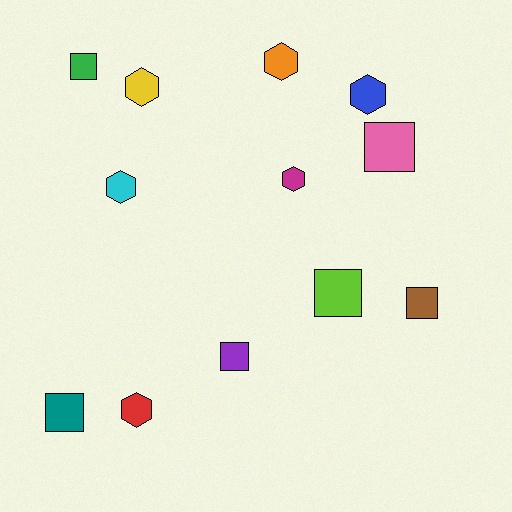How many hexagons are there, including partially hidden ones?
There are 6 hexagons.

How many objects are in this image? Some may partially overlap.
There are 12 objects.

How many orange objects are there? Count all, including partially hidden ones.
There is 1 orange object.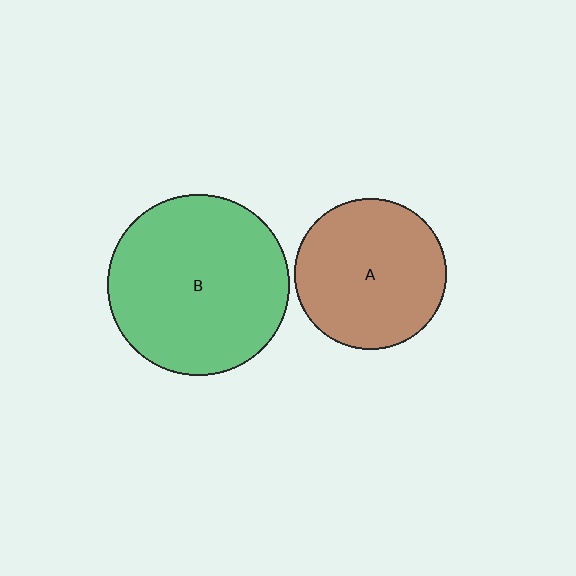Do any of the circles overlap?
No, none of the circles overlap.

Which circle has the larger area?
Circle B (green).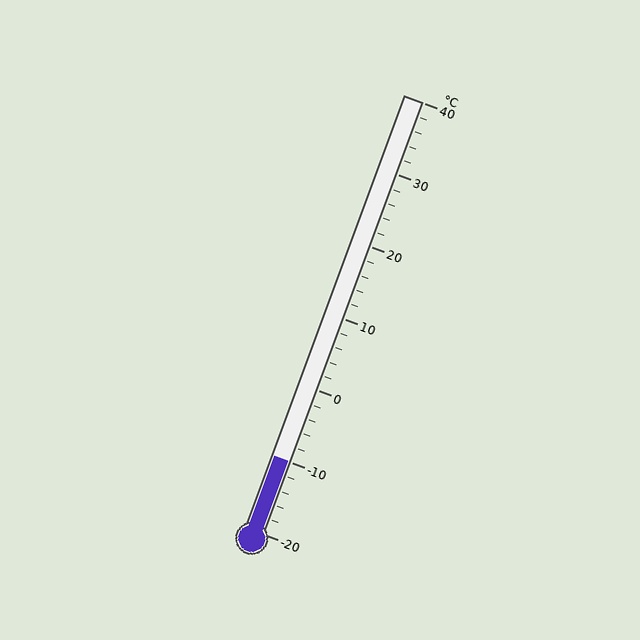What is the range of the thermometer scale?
The thermometer scale ranges from -20°C to 40°C.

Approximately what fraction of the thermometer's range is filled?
The thermometer is filled to approximately 15% of its range.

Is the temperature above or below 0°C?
The temperature is below 0°C.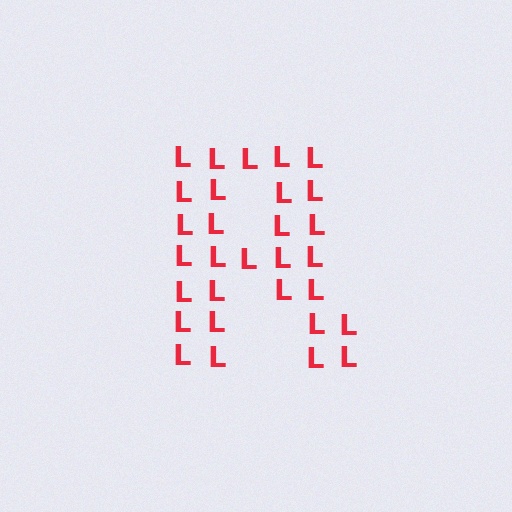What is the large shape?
The large shape is the letter R.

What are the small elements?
The small elements are letter L's.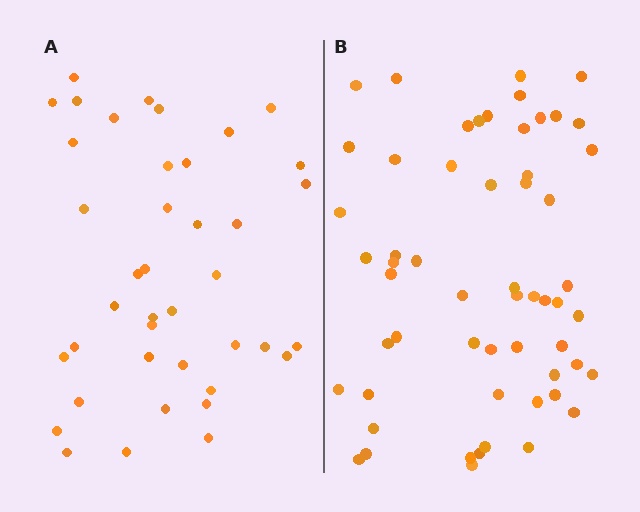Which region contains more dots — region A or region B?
Region B (the right region) has more dots.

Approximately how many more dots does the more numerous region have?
Region B has approximately 15 more dots than region A.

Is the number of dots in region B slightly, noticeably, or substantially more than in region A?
Region B has noticeably more, but not dramatically so. The ratio is roughly 1.4 to 1.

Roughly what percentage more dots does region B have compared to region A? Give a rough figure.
About 40% more.